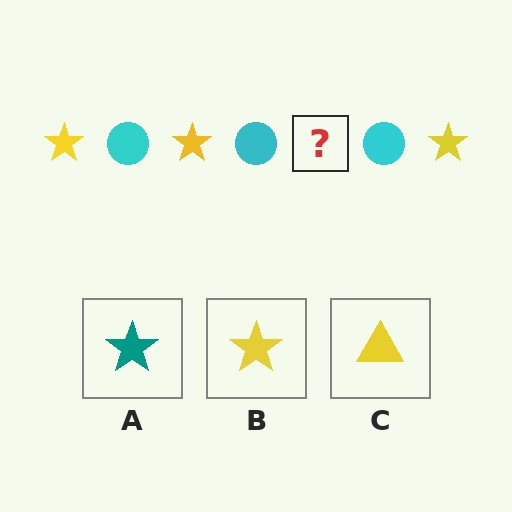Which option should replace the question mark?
Option B.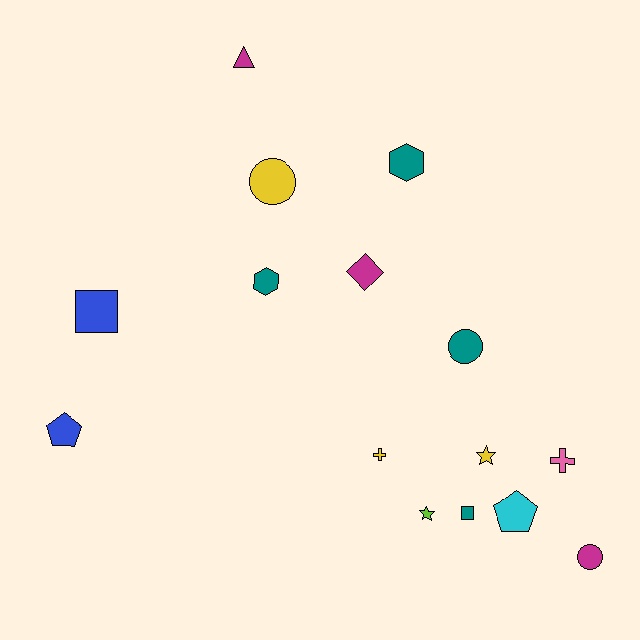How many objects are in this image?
There are 15 objects.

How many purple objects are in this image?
There are no purple objects.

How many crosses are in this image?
There are 2 crosses.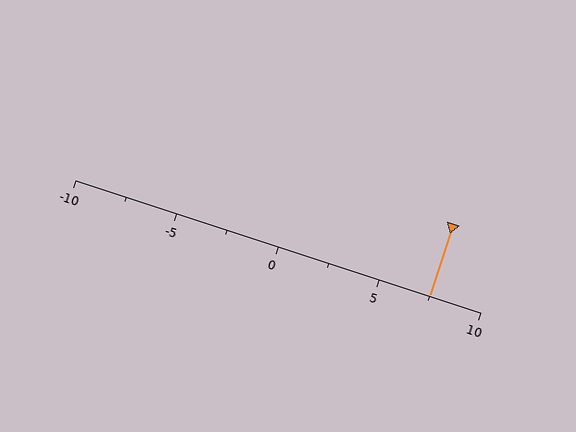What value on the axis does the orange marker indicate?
The marker indicates approximately 7.5.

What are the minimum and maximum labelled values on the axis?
The axis runs from -10 to 10.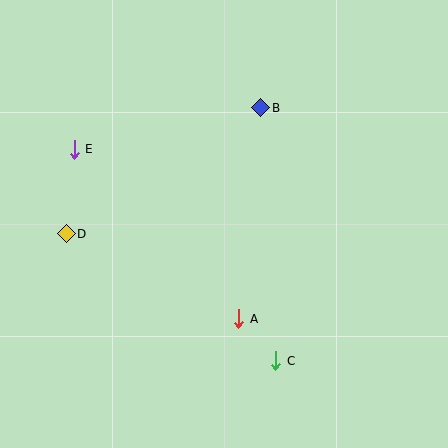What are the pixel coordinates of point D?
Point D is at (66, 234).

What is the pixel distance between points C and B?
The distance between C and B is 254 pixels.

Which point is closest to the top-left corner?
Point E is closest to the top-left corner.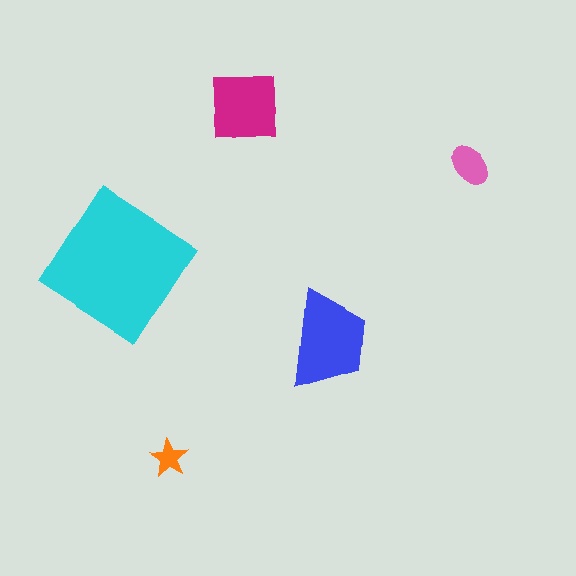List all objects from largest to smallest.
The cyan diamond, the blue trapezoid, the magenta square, the pink ellipse, the orange star.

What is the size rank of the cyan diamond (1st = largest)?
1st.